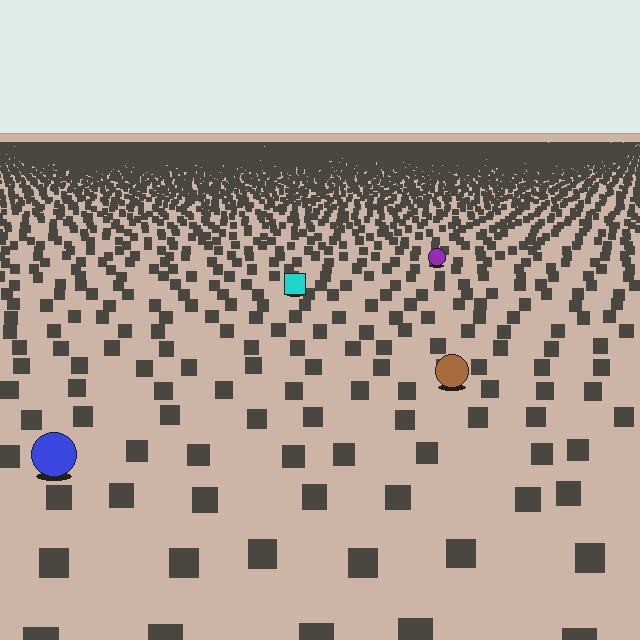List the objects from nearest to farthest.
From nearest to farthest: the blue circle, the brown circle, the cyan square, the purple circle.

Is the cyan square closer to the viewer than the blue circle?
No. The blue circle is closer — you can tell from the texture gradient: the ground texture is coarser near it.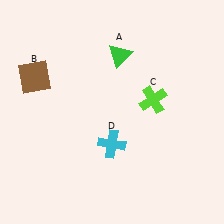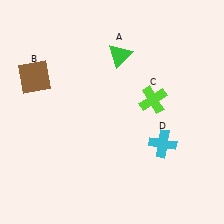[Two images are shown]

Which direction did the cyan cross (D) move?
The cyan cross (D) moved right.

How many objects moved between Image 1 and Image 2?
1 object moved between the two images.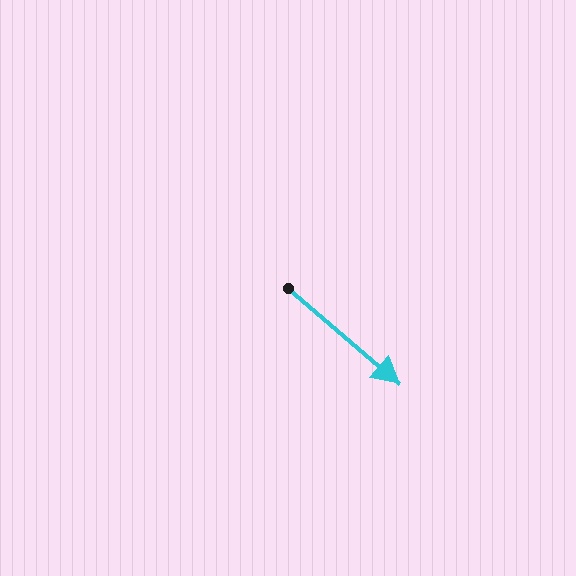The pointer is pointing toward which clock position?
Roughly 4 o'clock.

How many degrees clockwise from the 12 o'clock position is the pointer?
Approximately 131 degrees.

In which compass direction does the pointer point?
Southeast.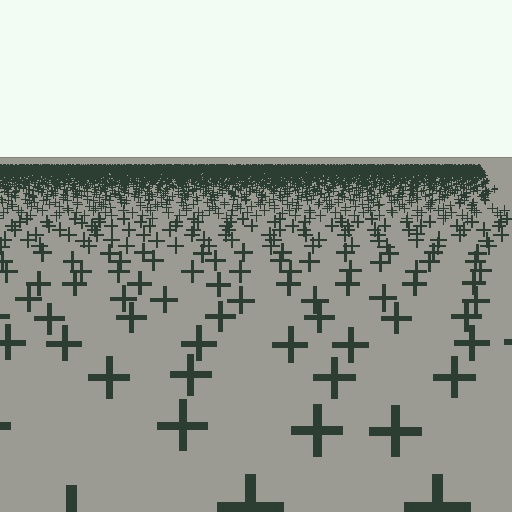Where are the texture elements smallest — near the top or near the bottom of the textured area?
Near the top.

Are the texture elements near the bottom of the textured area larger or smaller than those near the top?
Larger. Near the bottom, elements are closer to the viewer and appear at a bigger on-screen size.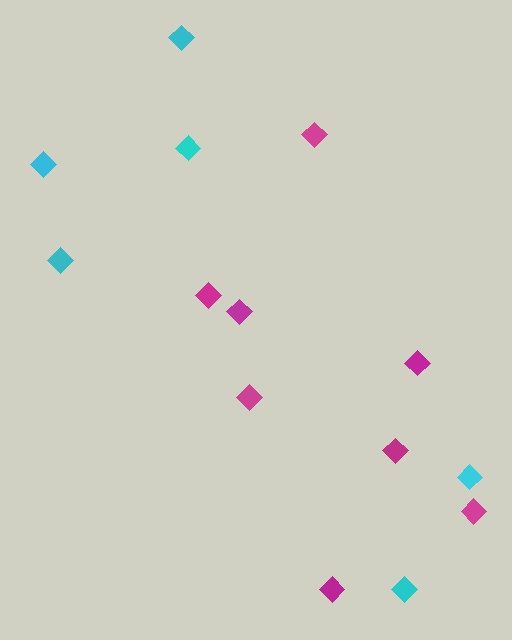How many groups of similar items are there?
There are 2 groups: one group of cyan diamonds (6) and one group of magenta diamonds (8).